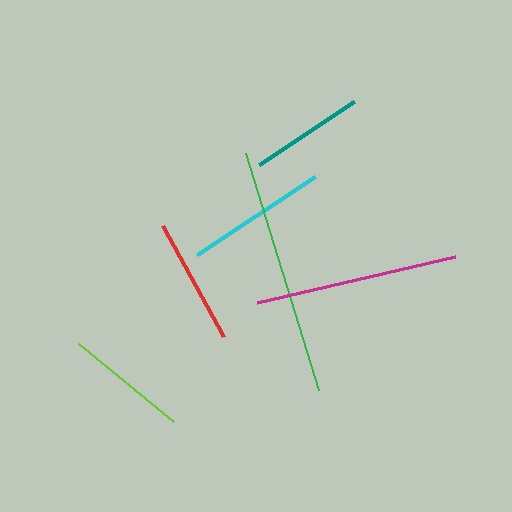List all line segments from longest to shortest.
From longest to shortest: green, magenta, cyan, red, lime, teal.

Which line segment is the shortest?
The teal line is the shortest at approximately 114 pixels.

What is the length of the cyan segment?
The cyan segment is approximately 141 pixels long.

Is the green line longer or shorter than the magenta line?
The green line is longer than the magenta line.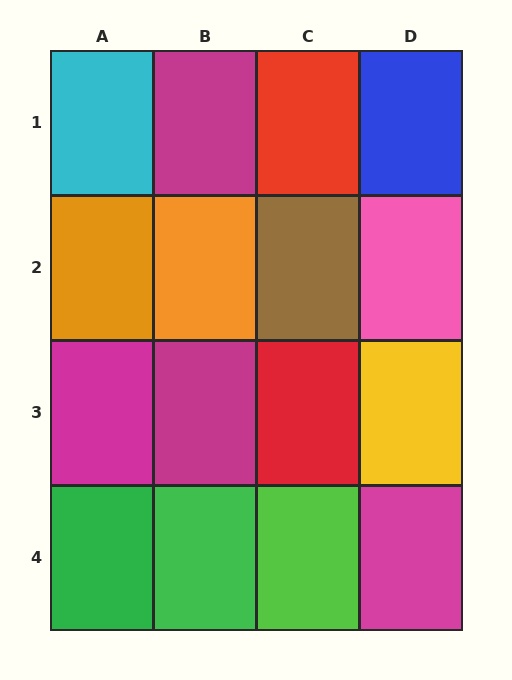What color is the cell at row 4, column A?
Green.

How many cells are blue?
1 cell is blue.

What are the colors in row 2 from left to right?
Orange, orange, brown, pink.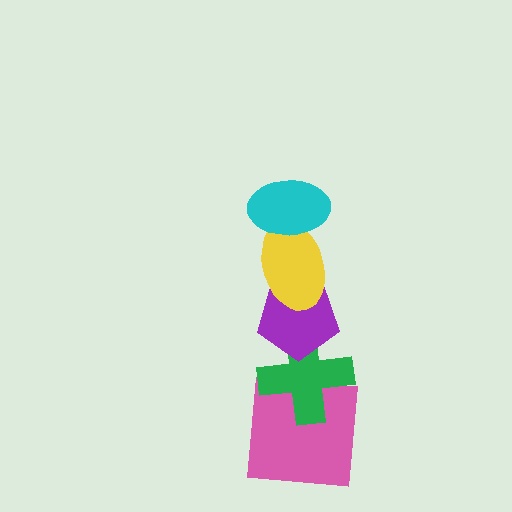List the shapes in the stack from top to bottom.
From top to bottom: the cyan ellipse, the yellow ellipse, the purple pentagon, the green cross, the pink square.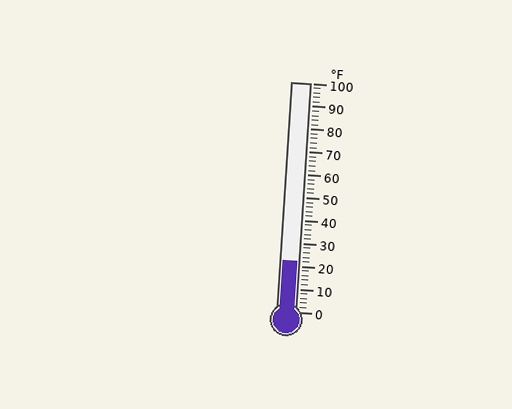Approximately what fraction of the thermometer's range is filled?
The thermometer is filled to approximately 20% of its range.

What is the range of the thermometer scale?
The thermometer scale ranges from 0°F to 100°F.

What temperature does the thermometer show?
The thermometer shows approximately 22°F.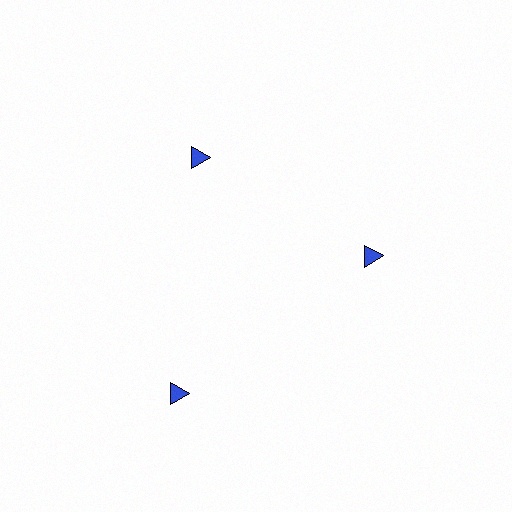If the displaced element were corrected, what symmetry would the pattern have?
It would have 3-fold rotational symmetry — the pattern would map onto itself every 120 degrees.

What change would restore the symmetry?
The symmetry would be restored by moving it inward, back onto the ring so that all 3 triangles sit at equal angles and equal distance from the center.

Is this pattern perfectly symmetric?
No. The 3 blue triangles are arranged in a ring, but one element near the 7 o'clock position is pushed outward from the center, breaking the 3-fold rotational symmetry.